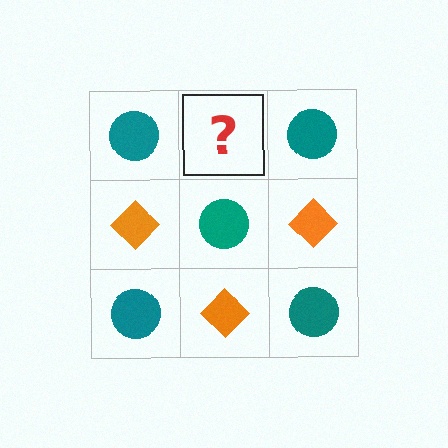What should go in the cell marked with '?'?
The missing cell should contain an orange diamond.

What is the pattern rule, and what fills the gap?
The rule is that it alternates teal circle and orange diamond in a checkerboard pattern. The gap should be filled with an orange diamond.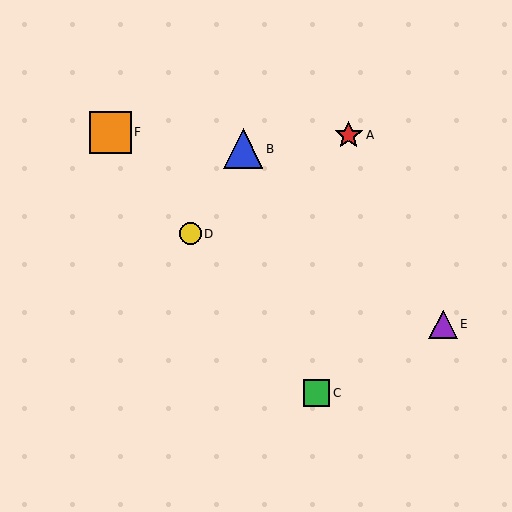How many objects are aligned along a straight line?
3 objects (C, D, F) are aligned along a straight line.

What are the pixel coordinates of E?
Object E is at (443, 324).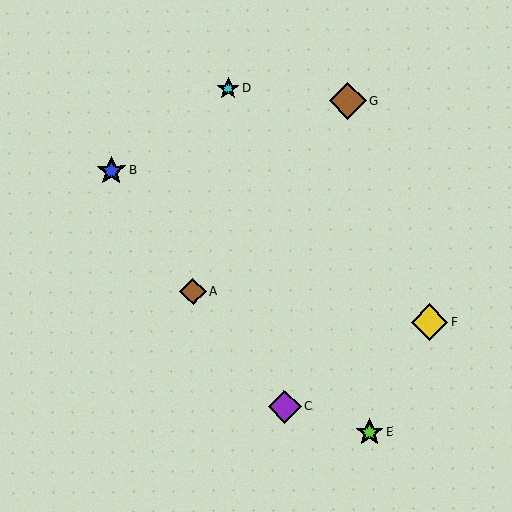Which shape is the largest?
The brown diamond (labeled G) is the largest.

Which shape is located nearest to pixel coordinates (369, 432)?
The lime star (labeled E) at (369, 432) is nearest to that location.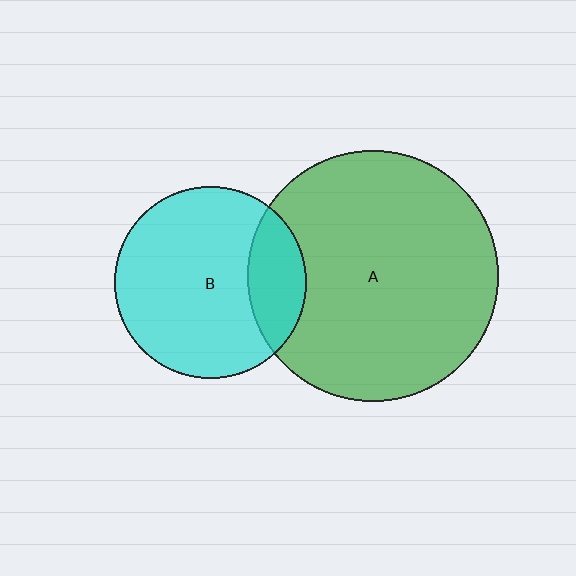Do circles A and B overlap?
Yes.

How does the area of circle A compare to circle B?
Approximately 1.7 times.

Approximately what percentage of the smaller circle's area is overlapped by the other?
Approximately 20%.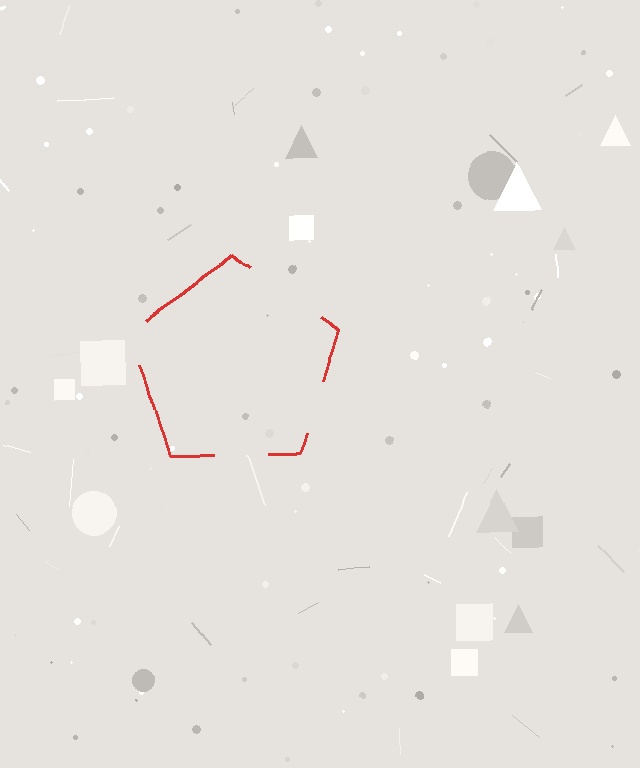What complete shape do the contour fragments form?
The contour fragments form a pentagon.